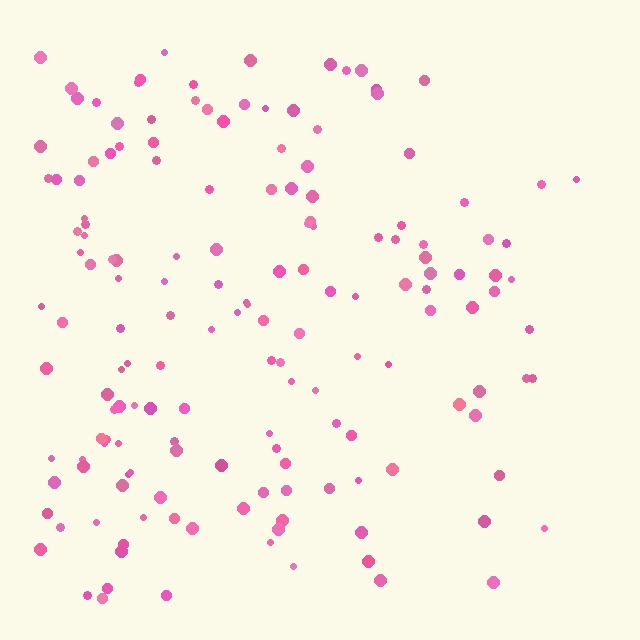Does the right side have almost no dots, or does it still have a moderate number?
Still a moderate number, just noticeably fewer than the left.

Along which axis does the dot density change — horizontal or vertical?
Horizontal.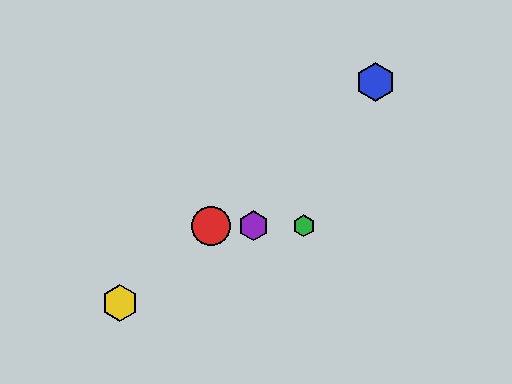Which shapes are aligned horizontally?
The red circle, the green hexagon, the purple hexagon are aligned horizontally.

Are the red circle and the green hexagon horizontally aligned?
Yes, both are at y≈226.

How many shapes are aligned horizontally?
3 shapes (the red circle, the green hexagon, the purple hexagon) are aligned horizontally.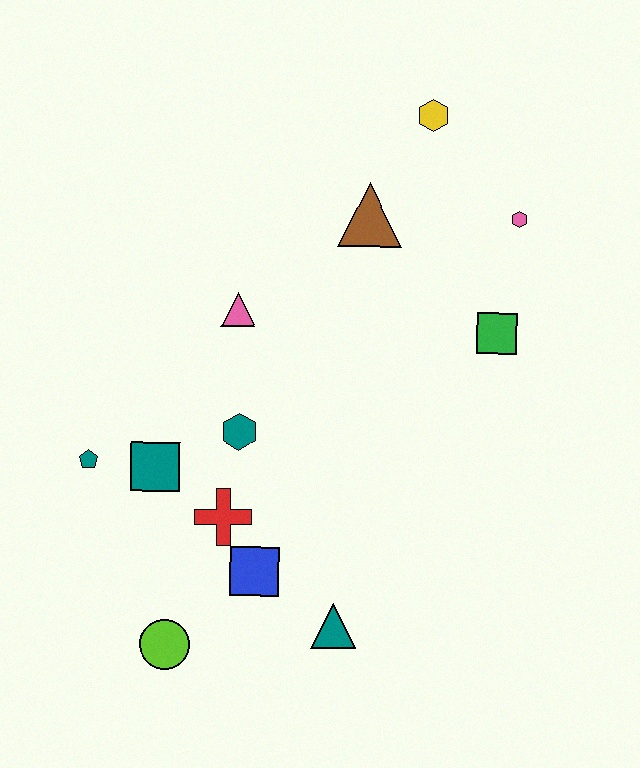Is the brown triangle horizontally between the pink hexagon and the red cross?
Yes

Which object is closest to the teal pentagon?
The teal square is closest to the teal pentagon.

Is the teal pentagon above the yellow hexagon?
No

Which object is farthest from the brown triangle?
The lime circle is farthest from the brown triangle.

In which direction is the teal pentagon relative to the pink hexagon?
The teal pentagon is to the left of the pink hexagon.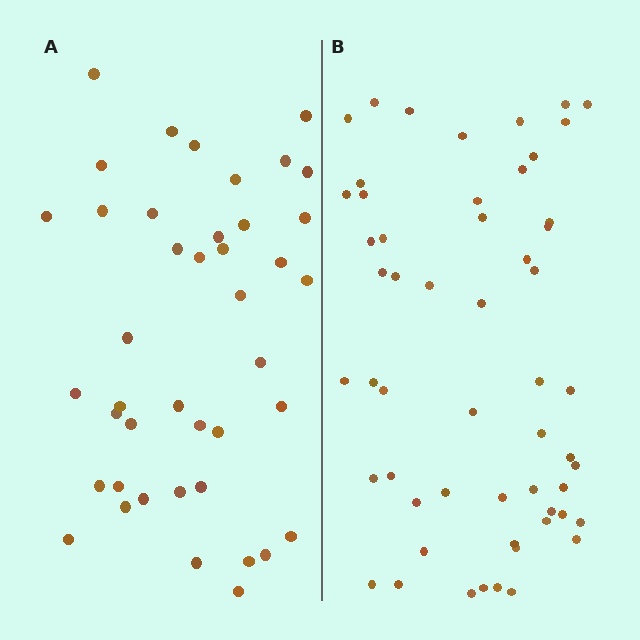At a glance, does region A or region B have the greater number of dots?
Region B (the right region) has more dots.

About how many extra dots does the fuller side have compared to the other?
Region B has approximately 15 more dots than region A.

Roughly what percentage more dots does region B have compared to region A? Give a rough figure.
About 30% more.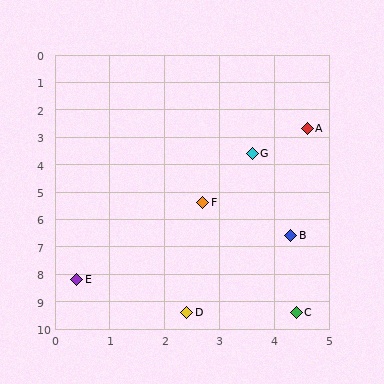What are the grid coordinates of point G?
Point G is at approximately (3.6, 3.6).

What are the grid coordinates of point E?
Point E is at approximately (0.4, 8.2).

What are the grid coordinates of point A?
Point A is at approximately (4.6, 2.7).